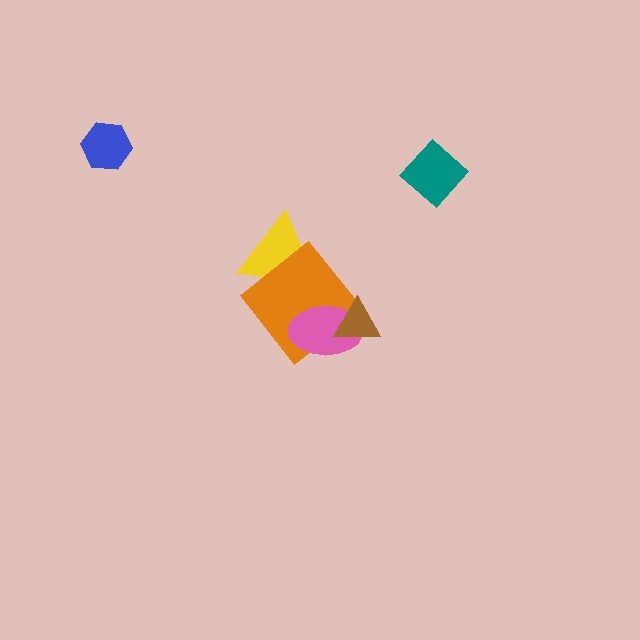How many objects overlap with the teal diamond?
0 objects overlap with the teal diamond.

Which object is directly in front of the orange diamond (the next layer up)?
The pink ellipse is directly in front of the orange diamond.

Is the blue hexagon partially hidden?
No, no other shape covers it.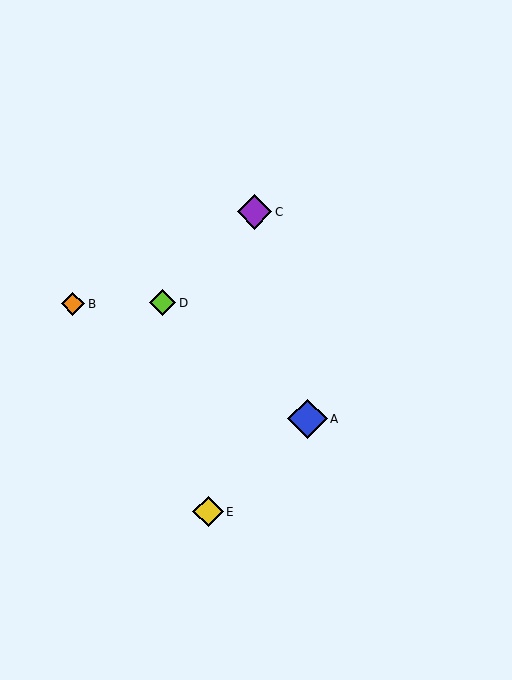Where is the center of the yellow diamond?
The center of the yellow diamond is at (208, 512).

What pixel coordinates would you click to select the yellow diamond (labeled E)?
Click at (208, 512) to select the yellow diamond E.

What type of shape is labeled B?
Shape B is an orange diamond.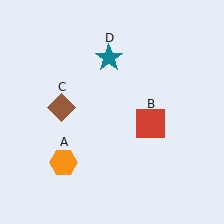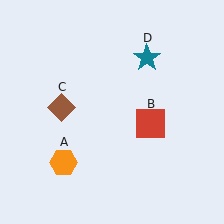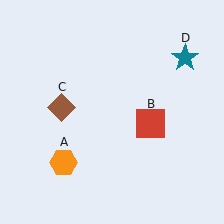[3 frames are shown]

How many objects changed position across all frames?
1 object changed position: teal star (object D).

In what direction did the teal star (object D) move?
The teal star (object D) moved right.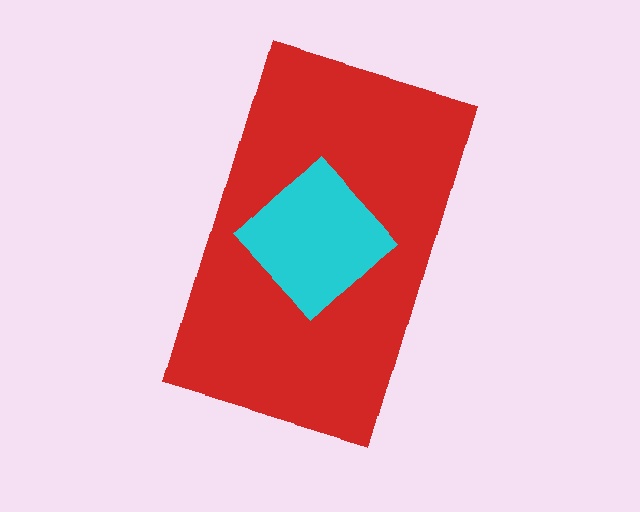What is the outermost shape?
The red rectangle.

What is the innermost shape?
The cyan diamond.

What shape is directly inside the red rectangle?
The cyan diamond.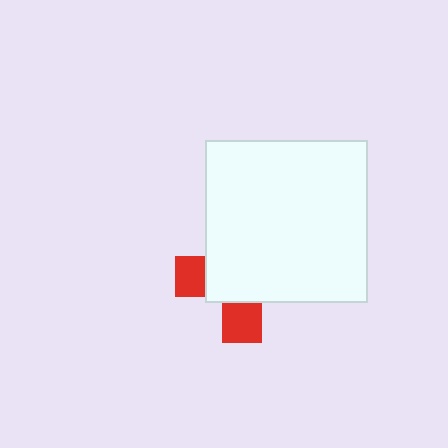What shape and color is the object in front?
The object in front is a white square.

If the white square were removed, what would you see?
You would see the complete red cross.